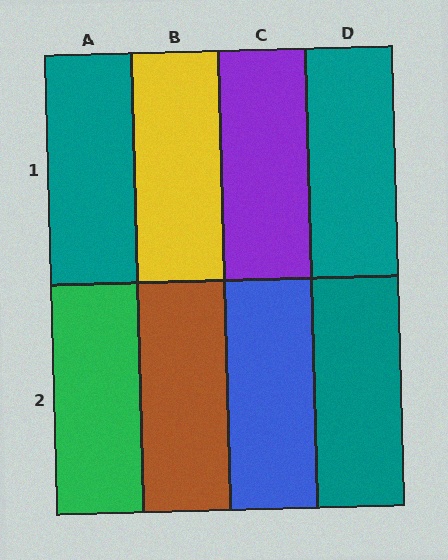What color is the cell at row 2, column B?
Brown.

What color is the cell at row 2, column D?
Teal.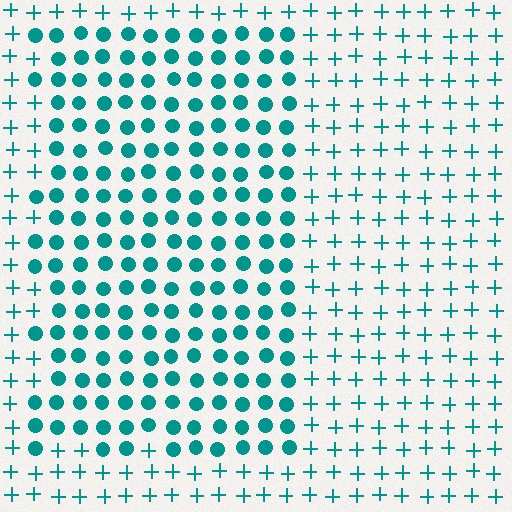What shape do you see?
I see a rectangle.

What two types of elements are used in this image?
The image uses circles inside the rectangle region and plus signs outside it.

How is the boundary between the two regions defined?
The boundary is defined by a change in element shape: circles inside vs. plus signs outside. All elements share the same color and spacing.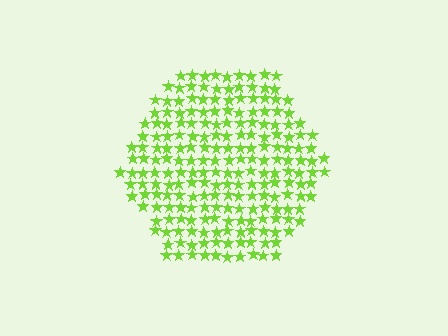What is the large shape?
The large shape is a hexagon.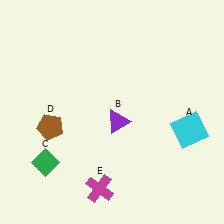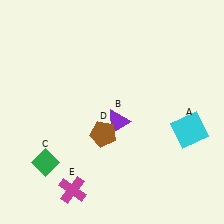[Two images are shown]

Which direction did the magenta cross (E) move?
The magenta cross (E) moved left.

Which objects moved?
The objects that moved are: the brown pentagon (D), the magenta cross (E).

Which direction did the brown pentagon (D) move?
The brown pentagon (D) moved right.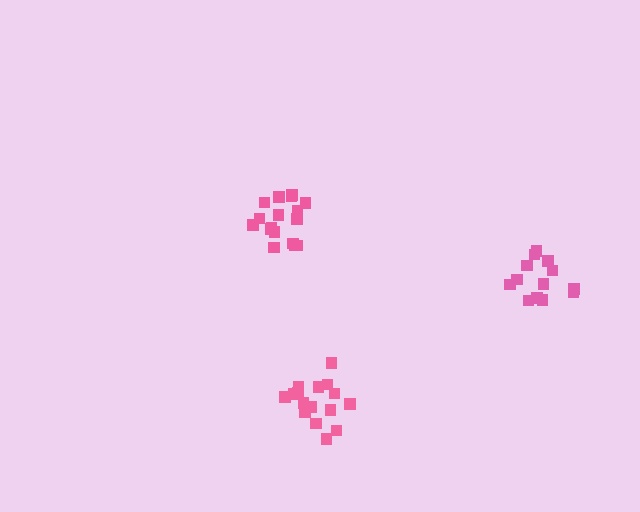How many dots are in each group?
Group 1: 13 dots, Group 2: 17 dots, Group 3: 16 dots (46 total).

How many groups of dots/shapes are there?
There are 3 groups.